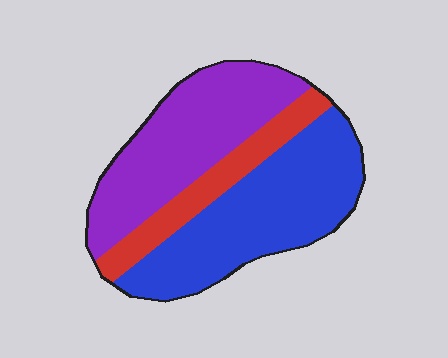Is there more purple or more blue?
Blue.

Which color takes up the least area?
Red, at roughly 15%.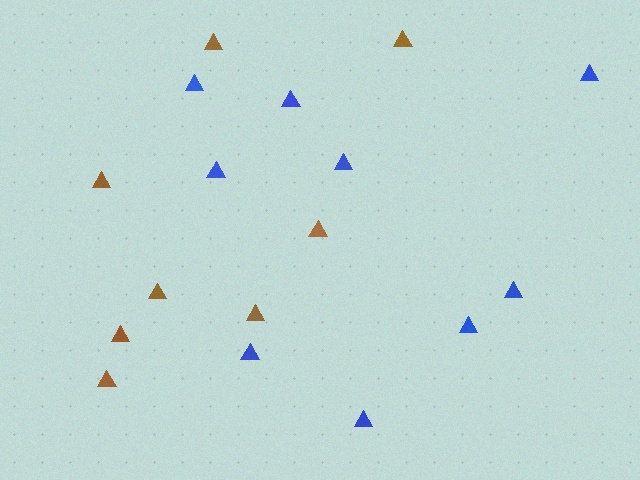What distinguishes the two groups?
There are 2 groups: one group of blue triangles (9) and one group of brown triangles (8).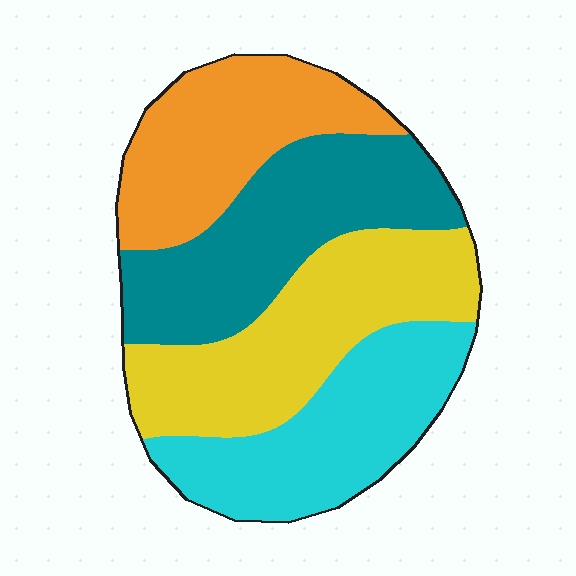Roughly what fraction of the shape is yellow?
Yellow covers roughly 30% of the shape.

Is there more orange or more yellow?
Yellow.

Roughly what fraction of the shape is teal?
Teal covers about 25% of the shape.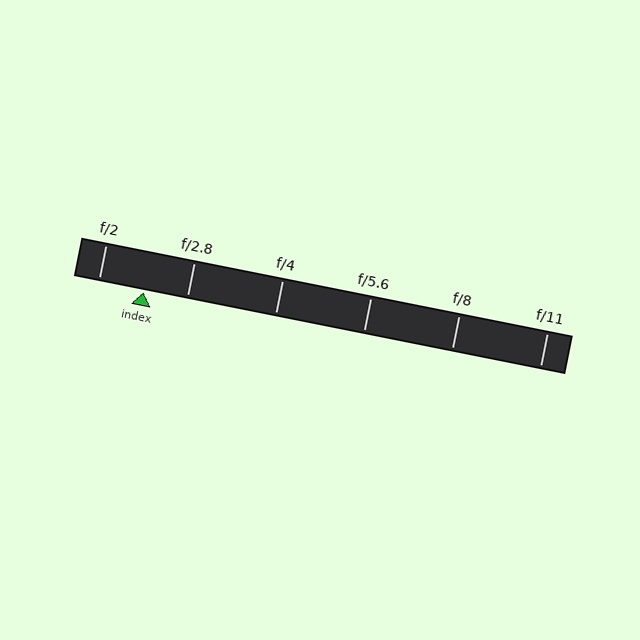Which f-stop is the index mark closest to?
The index mark is closest to f/2.8.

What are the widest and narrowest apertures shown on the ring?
The widest aperture shown is f/2 and the narrowest is f/11.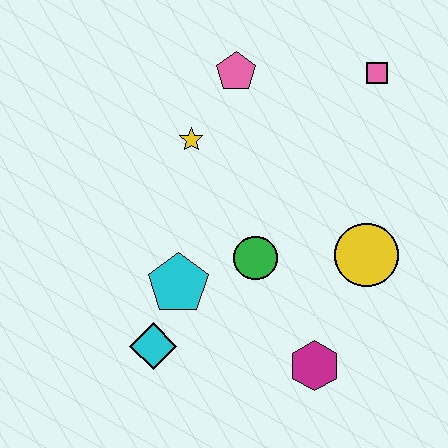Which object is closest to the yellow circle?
The green circle is closest to the yellow circle.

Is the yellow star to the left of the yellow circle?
Yes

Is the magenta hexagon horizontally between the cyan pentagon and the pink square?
Yes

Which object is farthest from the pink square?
The cyan diamond is farthest from the pink square.